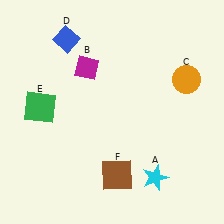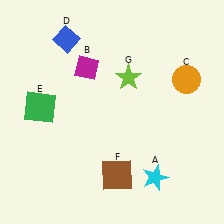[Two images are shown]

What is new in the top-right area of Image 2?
A lime star (G) was added in the top-right area of Image 2.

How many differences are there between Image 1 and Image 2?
There is 1 difference between the two images.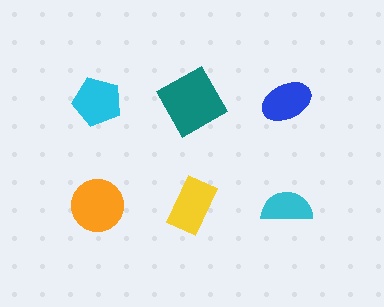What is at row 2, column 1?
An orange circle.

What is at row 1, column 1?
A cyan pentagon.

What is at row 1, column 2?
A teal square.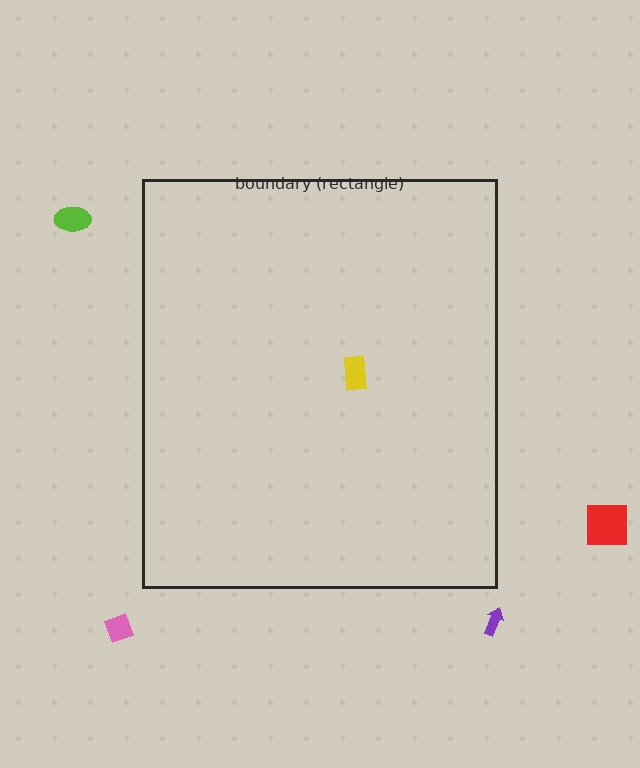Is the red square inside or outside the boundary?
Outside.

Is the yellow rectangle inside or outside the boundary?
Inside.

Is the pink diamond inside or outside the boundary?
Outside.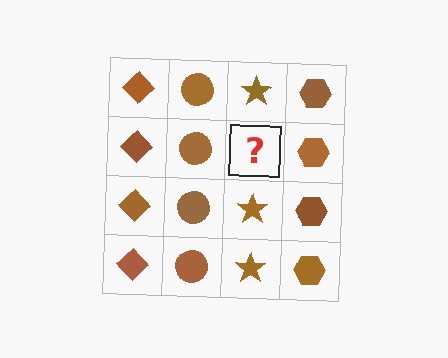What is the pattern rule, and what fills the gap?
The rule is that each column has a consistent shape. The gap should be filled with a brown star.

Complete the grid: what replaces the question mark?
The question mark should be replaced with a brown star.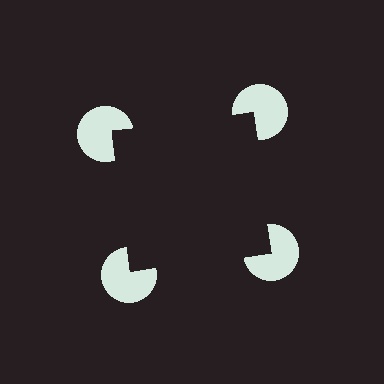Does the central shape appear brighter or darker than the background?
It typically appears slightly darker than the background, even though no actual brightness change is drawn.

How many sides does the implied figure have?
4 sides.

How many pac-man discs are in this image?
There are 4 — one at each vertex of the illusory square.